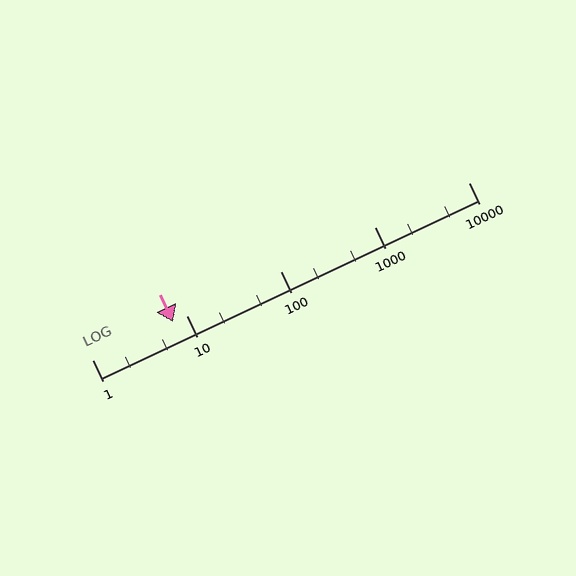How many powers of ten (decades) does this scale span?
The scale spans 4 decades, from 1 to 10000.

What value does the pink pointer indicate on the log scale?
The pointer indicates approximately 7.2.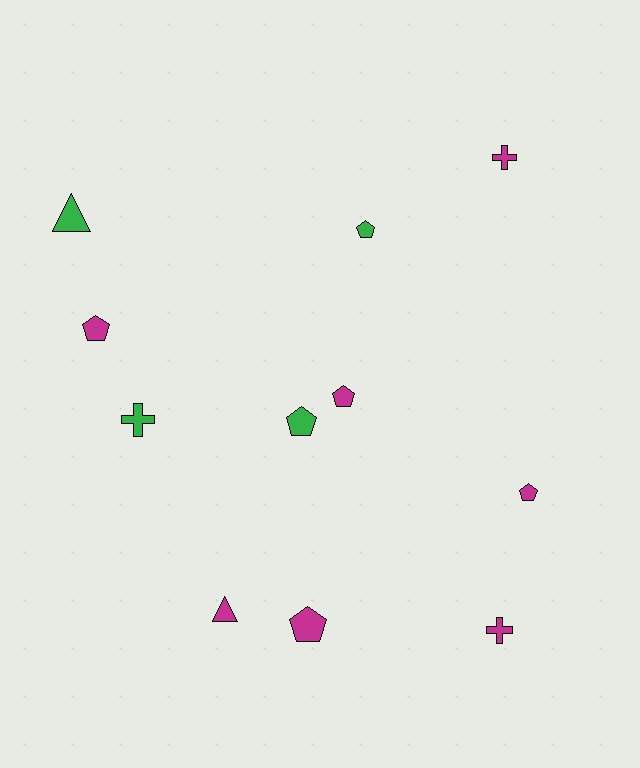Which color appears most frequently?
Magenta, with 7 objects.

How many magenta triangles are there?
There is 1 magenta triangle.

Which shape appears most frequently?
Pentagon, with 6 objects.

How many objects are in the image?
There are 11 objects.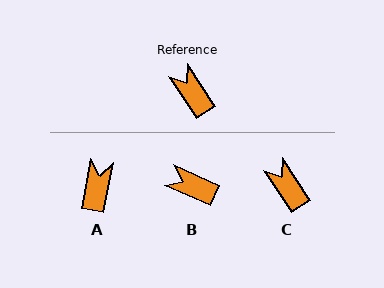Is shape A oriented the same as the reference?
No, it is off by about 44 degrees.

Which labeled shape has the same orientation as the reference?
C.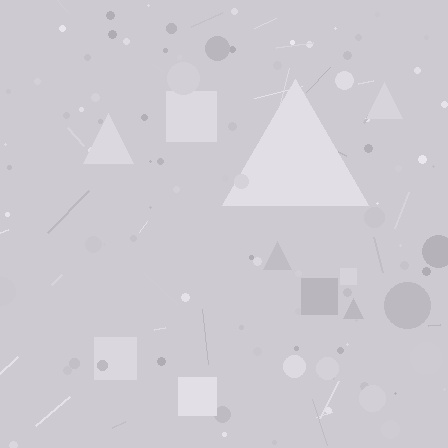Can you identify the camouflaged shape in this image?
The camouflaged shape is a triangle.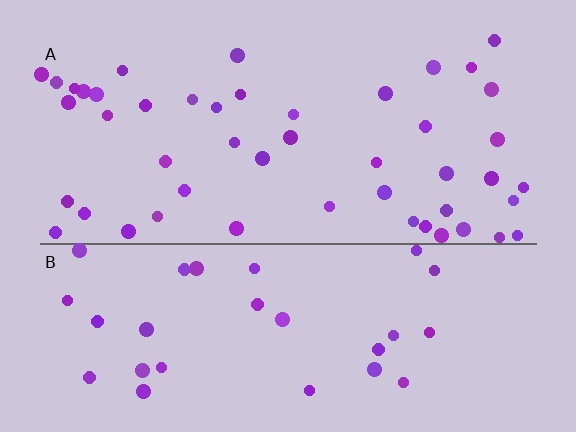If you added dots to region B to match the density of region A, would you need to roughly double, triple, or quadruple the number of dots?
Approximately double.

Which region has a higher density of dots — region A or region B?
A (the top).